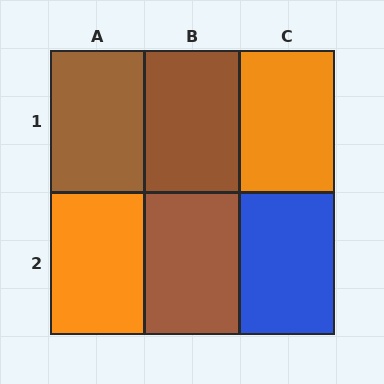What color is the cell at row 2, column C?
Blue.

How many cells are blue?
1 cell is blue.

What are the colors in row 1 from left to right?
Brown, brown, orange.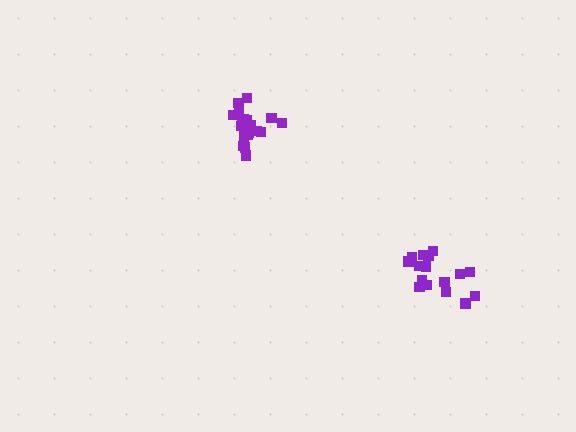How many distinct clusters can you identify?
There are 2 distinct clusters.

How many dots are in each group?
Group 1: 16 dots, Group 2: 19 dots (35 total).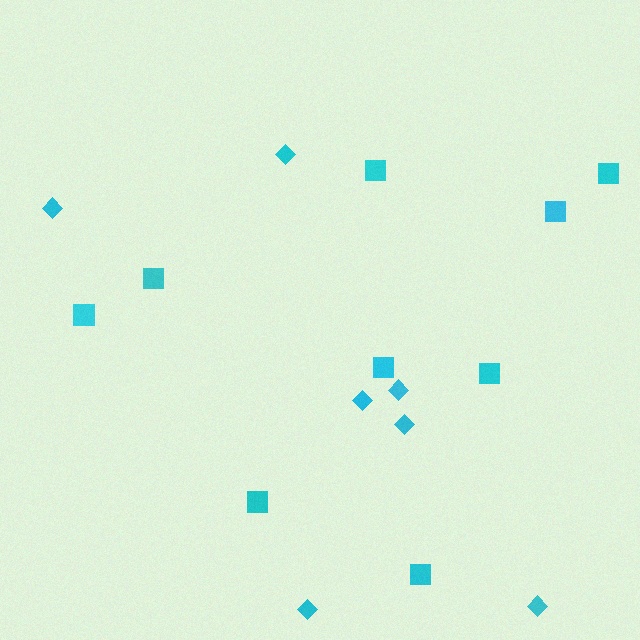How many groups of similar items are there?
There are 2 groups: one group of diamonds (7) and one group of squares (9).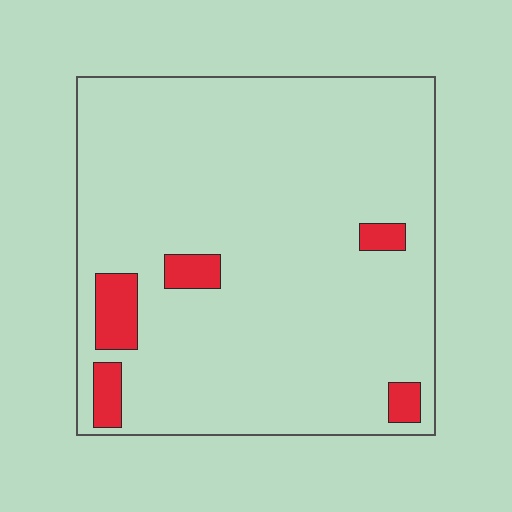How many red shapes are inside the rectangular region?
5.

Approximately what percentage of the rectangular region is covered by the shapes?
Approximately 10%.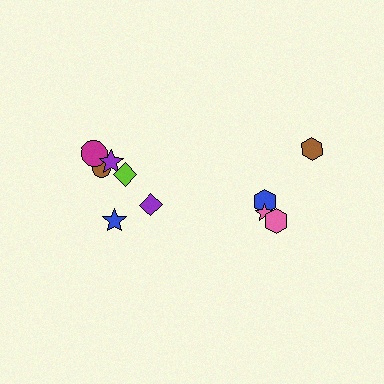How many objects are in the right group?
There are 4 objects.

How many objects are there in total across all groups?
There are 10 objects.